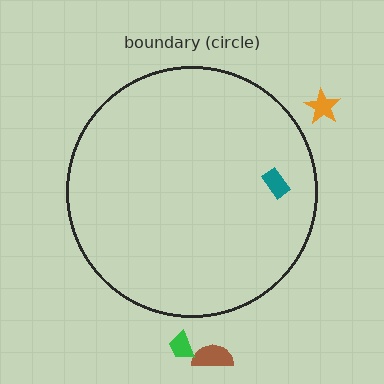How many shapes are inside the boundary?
1 inside, 3 outside.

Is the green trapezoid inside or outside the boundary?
Outside.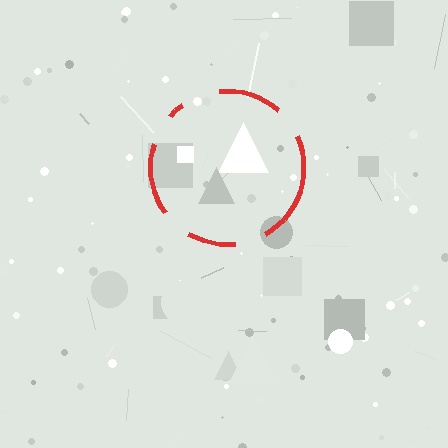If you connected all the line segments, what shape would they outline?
They would outline a circle.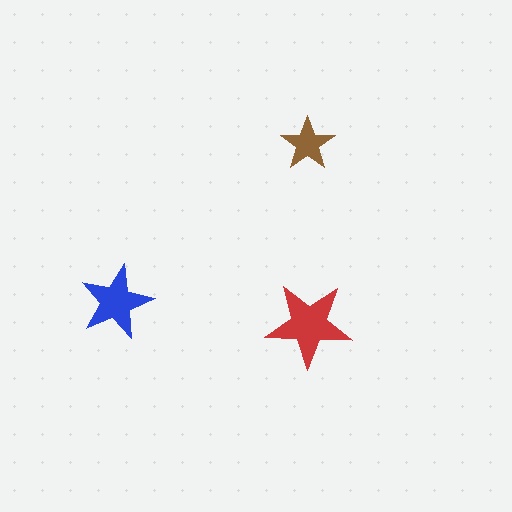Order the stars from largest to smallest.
the red one, the blue one, the brown one.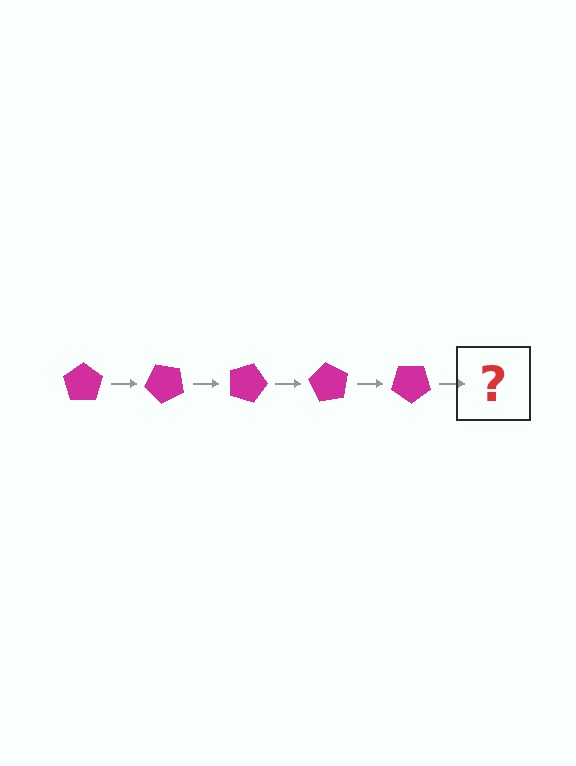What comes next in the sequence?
The next element should be a magenta pentagon rotated 225 degrees.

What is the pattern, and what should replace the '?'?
The pattern is that the pentagon rotates 45 degrees each step. The '?' should be a magenta pentagon rotated 225 degrees.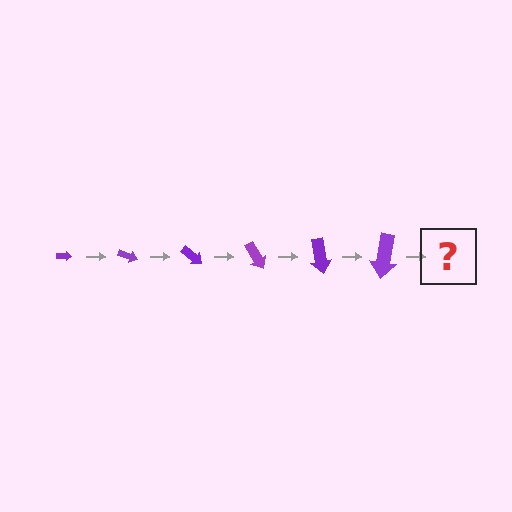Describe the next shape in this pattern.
It should be an arrow, larger than the previous one and rotated 120 degrees from the start.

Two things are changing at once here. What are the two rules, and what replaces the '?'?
The two rules are that the arrow grows larger each step and it rotates 20 degrees each step. The '?' should be an arrow, larger than the previous one and rotated 120 degrees from the start.